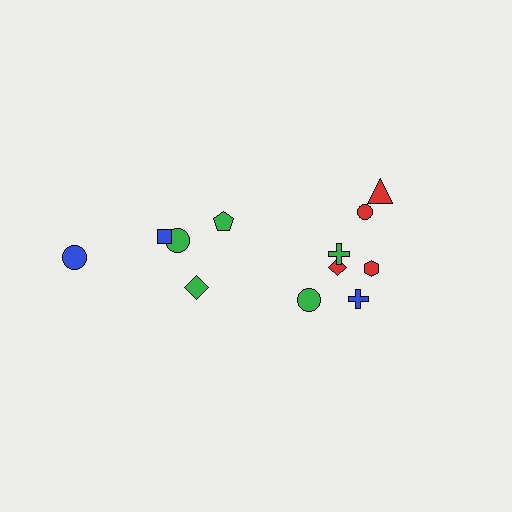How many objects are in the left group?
There are 5 objects.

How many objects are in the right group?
There are 7 objects.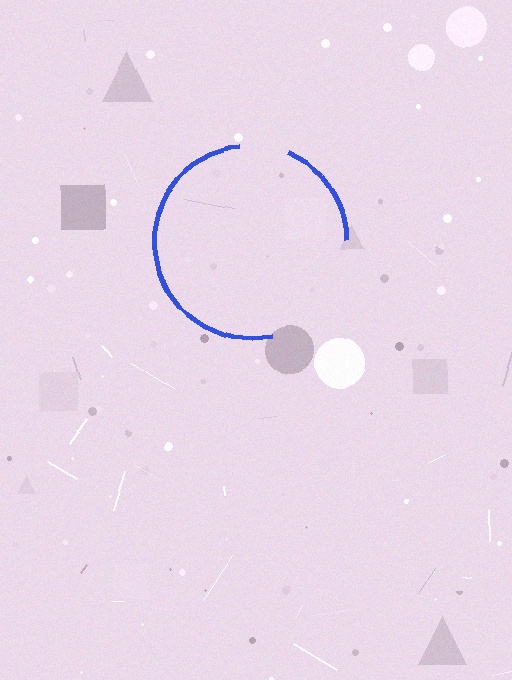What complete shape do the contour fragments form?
The contour fragments form a circle.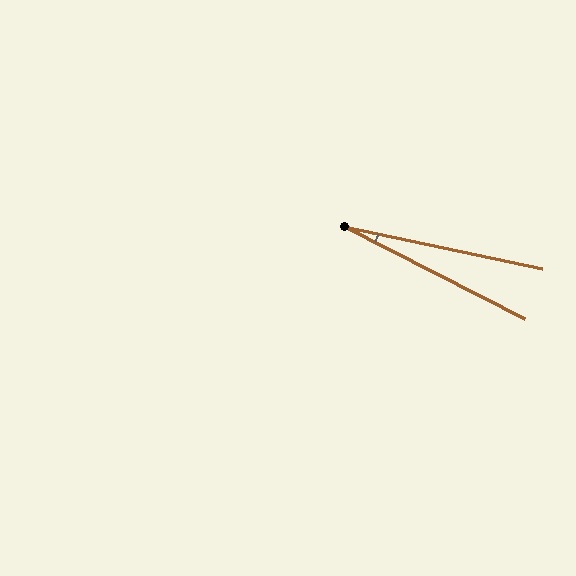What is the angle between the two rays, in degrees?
Approximately 15 degrees.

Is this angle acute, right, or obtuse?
It is acute.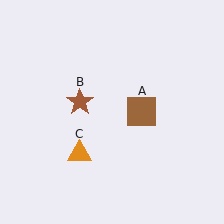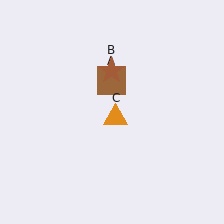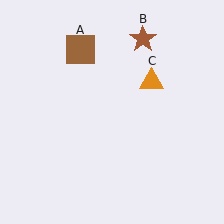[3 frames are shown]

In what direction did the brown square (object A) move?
The brown square (object A) moved up and to the left.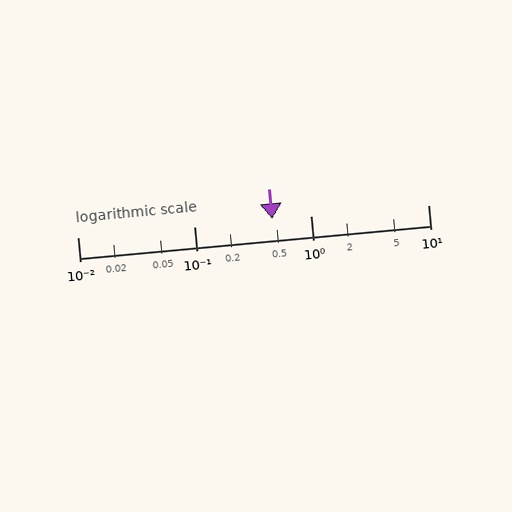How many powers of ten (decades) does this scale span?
The scale spans 3 decades, from 0.01 to 10.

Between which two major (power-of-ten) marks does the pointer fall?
The pointer is between 0.1 and 1.